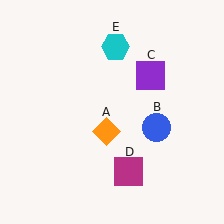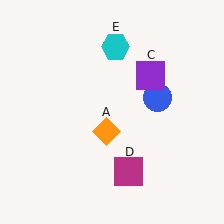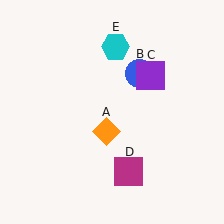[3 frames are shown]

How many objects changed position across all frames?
1 object changed position: blue circle (object B).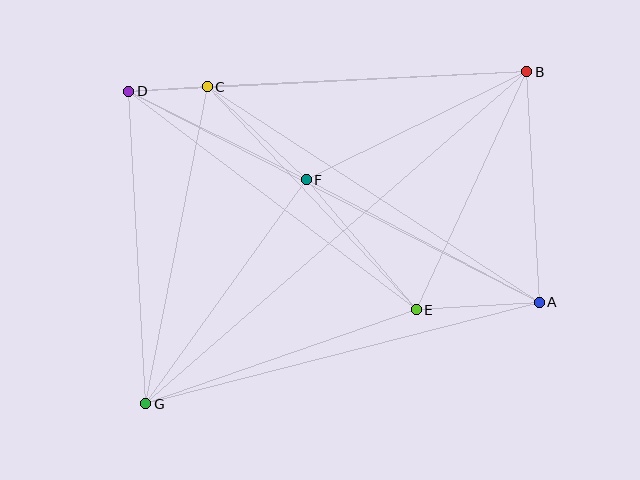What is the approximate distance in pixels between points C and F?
The distance between C and F is approximately 136 pixels.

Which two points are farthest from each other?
Points B and G are farthest from each other.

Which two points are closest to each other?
Points C and D are closest to each other.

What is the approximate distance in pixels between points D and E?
The distance between D and E is approximately 361 pixels.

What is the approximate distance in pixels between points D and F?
The distance between D and F is approximately 199 pixels.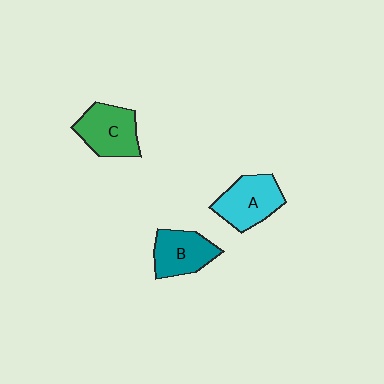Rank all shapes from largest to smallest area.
From largest to smallest: A (cyan), C (green), B (teal).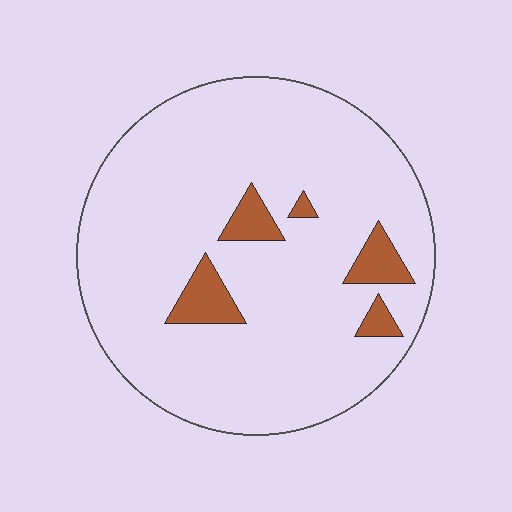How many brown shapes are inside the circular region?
5.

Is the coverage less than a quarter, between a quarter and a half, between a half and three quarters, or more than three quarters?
Less than a quarter.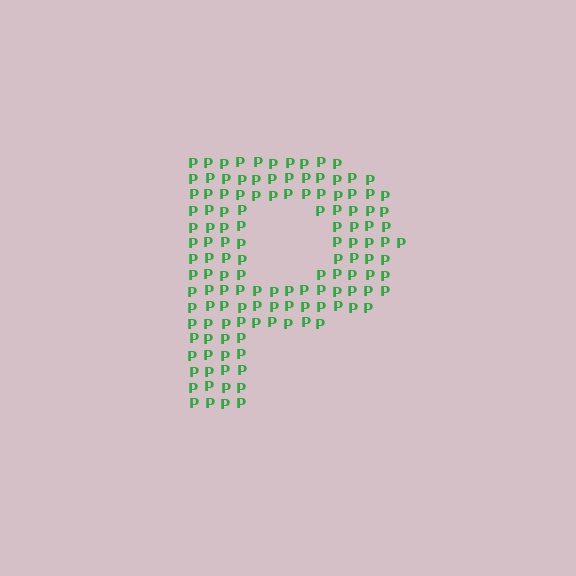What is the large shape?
The large shape is the letter P.